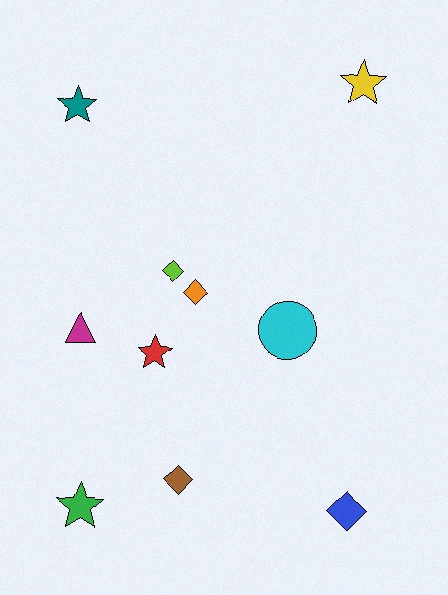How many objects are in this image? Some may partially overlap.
There are 10 objects.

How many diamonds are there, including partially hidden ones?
There are 4 diamonds.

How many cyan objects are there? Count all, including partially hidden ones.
There is 1 cyan object.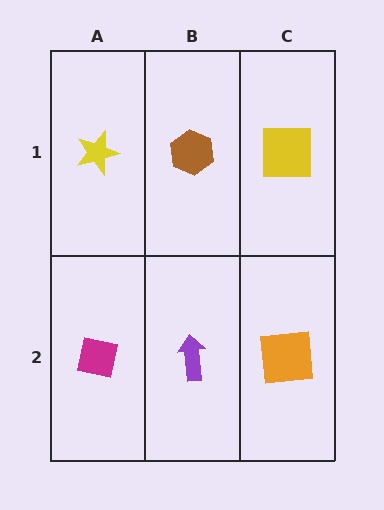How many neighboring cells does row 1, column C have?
2.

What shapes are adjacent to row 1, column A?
A magenta square (row 2, column A), a brown hexagon (row 1, column B).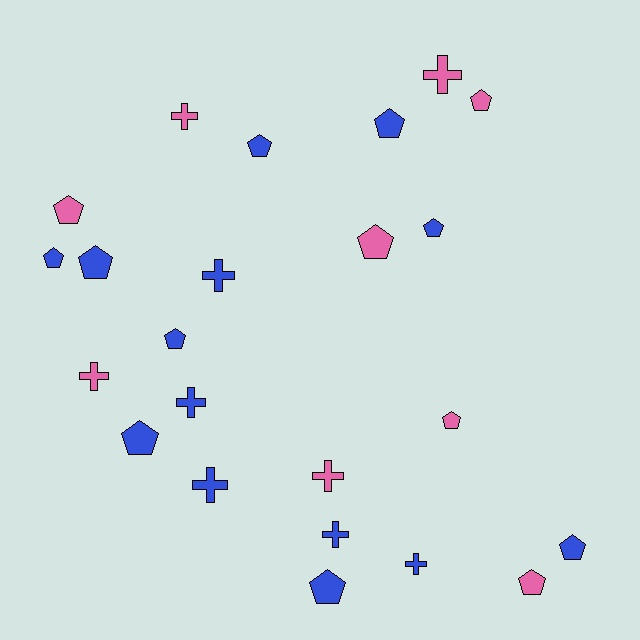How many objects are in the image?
There are 23 objects.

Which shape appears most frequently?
Pentagon, with 14 objects.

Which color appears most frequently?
Blue, with 14 objects.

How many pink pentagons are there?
There are 5 pink pentagons.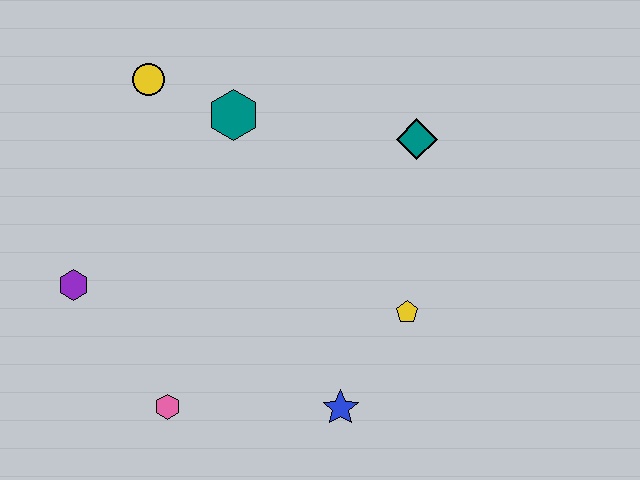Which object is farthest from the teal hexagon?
The blue star is farthest from the teal hexagon.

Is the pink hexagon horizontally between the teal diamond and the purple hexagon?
Yes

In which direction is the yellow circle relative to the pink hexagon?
The yellow circle is above the pink hexagon.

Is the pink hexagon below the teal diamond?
Yes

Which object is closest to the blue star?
The yellow pentagon is closest to the blue star.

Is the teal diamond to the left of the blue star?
No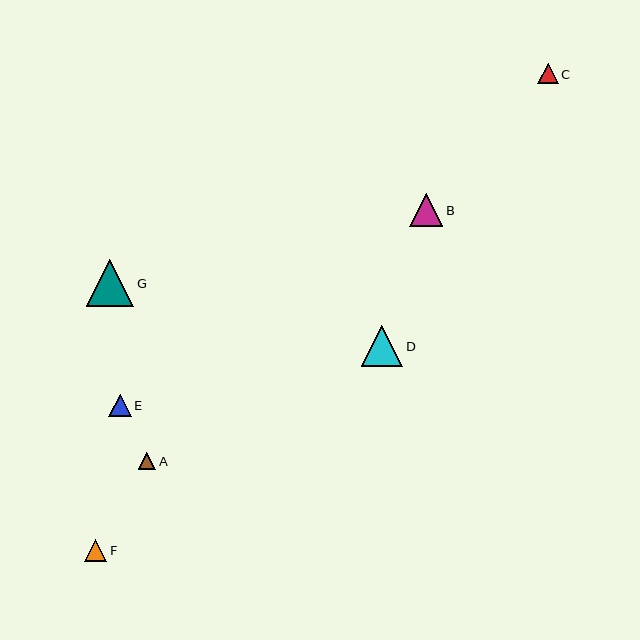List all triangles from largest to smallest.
From largest to smallest: G, D, B, E, F, C, A.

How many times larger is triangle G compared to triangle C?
Triangle G is approximately 2.4 times the size of triangle C.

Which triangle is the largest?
Triangle G is the largest with a size of approximately 48 pixels.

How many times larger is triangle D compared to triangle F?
Triangle D is approximately 1.9 times the size of triangle F.